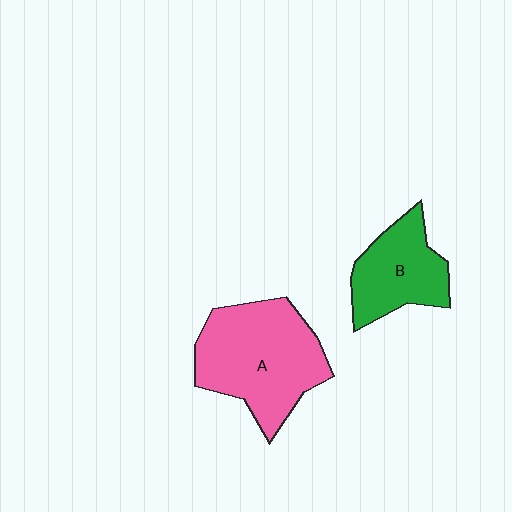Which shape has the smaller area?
Shape B (green).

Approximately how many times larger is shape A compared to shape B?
Approximately 1.6 times.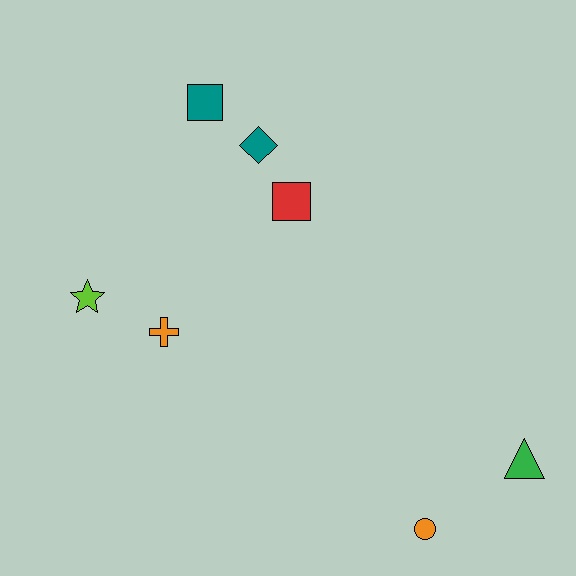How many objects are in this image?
There are 7 objects.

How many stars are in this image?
There is 1 star.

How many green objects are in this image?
There is 1 green object.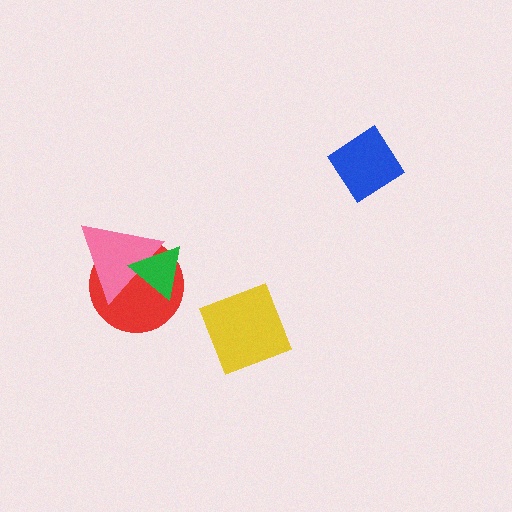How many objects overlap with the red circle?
2 objects overlap with the red circle.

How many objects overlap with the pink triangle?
2 objects overlap with the pink triangle.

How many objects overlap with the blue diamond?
0 objects overlap with the blue diamond.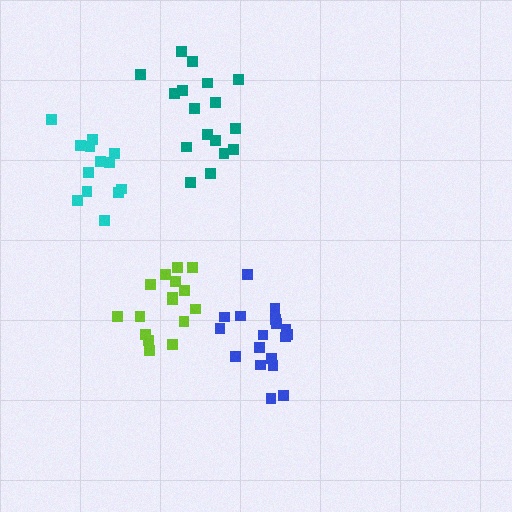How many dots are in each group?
Group 1: 16 dots, Group 2: 18 dots, Group 3: 13 dots, Group 4: 17 dots (64 total).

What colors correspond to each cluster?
The clusters are colored: lime, blue, cyan, teal.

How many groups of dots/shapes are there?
There are 4 groups.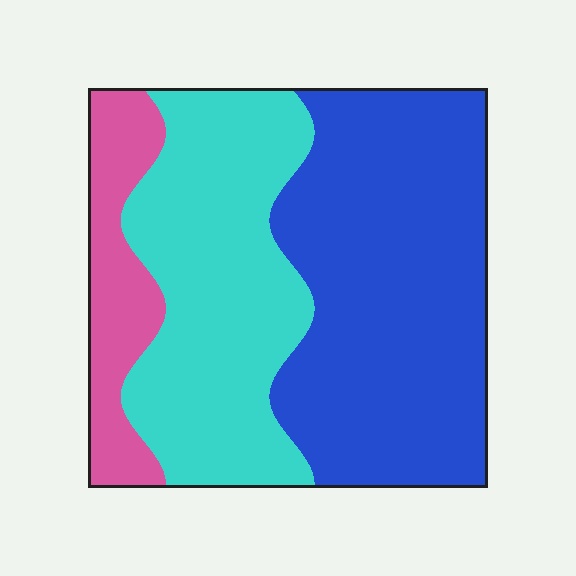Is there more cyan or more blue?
Blue.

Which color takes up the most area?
Blue, at roughly 50%.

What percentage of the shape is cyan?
Cyan takes up about three eighths (3/8) of the shape.